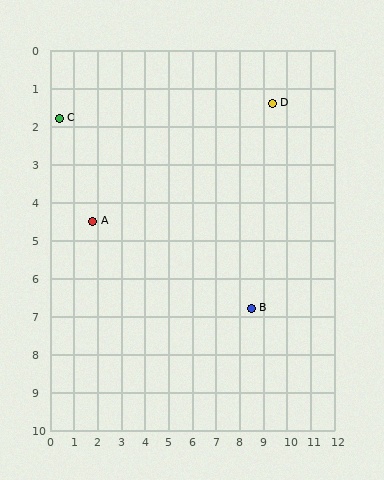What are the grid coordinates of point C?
Point C is at approximately (0.4, 1.8).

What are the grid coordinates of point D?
Point D is at approximately (9.4, 1.4).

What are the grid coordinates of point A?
Point A is at approximately (1.8, 4.5).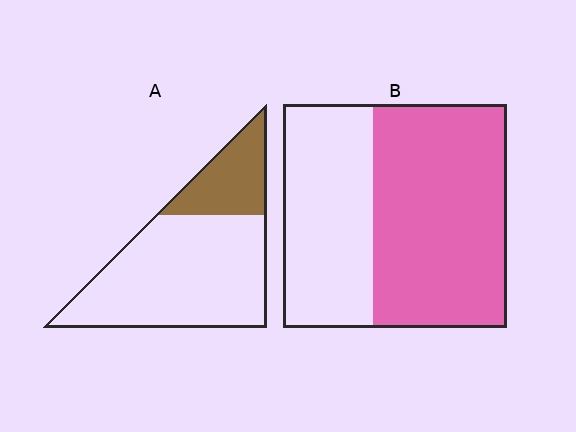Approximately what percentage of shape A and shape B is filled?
A is approximately 25% and B is approximately 60%.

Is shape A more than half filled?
No.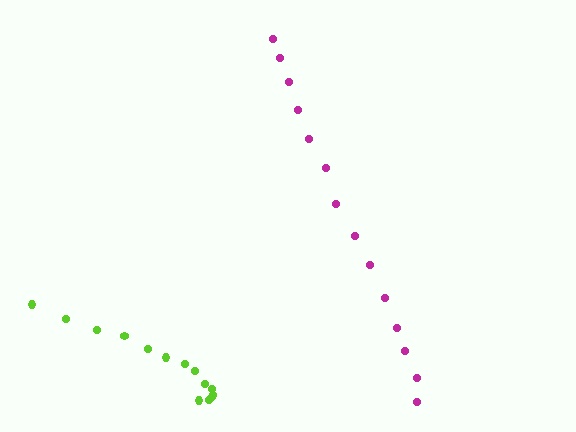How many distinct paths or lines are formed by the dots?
There are 2 distinct paths.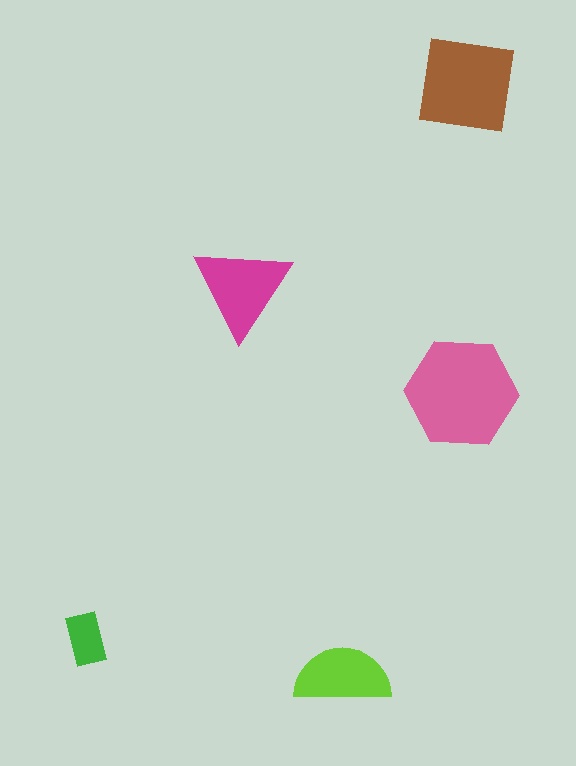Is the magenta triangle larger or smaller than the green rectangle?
Larger.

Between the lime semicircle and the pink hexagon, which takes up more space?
The pink hexagon.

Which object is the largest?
The pink hexagon.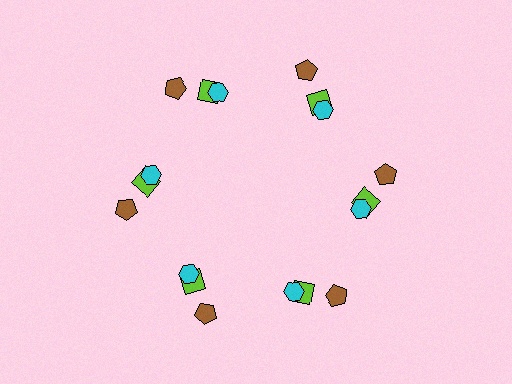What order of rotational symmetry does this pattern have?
This pattern has 6-fold rotational symmetry.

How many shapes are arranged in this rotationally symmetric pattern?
There are 18 shapes, arranged in 6 groups of 3.